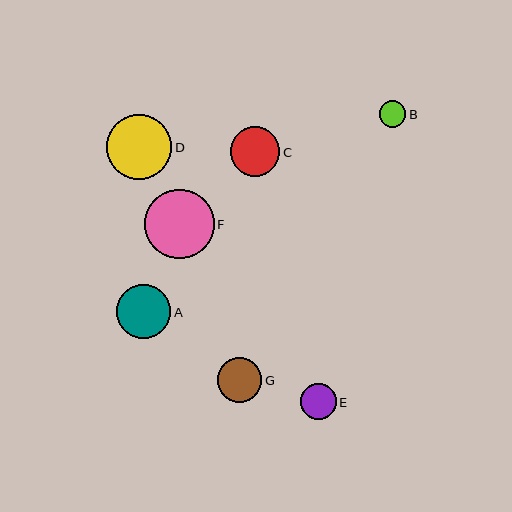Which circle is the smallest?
Circle B is the smallest with a size of approximately 26 pixels.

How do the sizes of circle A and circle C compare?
Circle A and circle C are approximately the same size.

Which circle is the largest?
Circle F is the largest with a size of approximately 69 pixels.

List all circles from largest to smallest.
From largest to smallest: F, D, A, C, G, E, B.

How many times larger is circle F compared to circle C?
Circle F is approximately 1.4 times the size of circle C.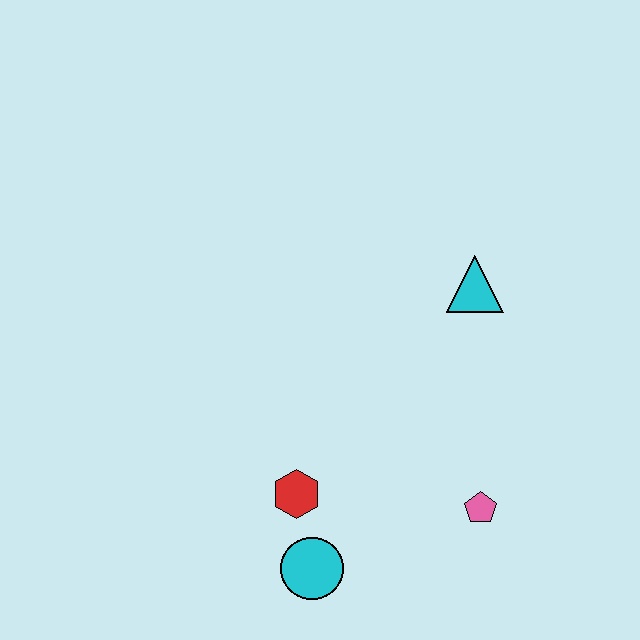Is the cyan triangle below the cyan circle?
No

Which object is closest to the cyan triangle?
The pink pentagon is closest to the cyan triangle.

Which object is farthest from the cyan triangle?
The cyan circle is farthest from the cyan triangle.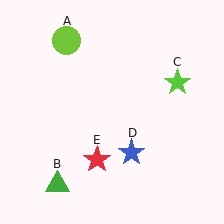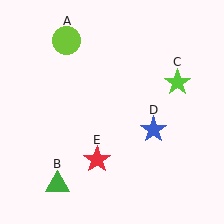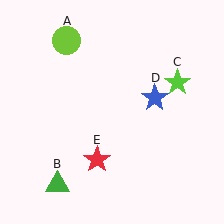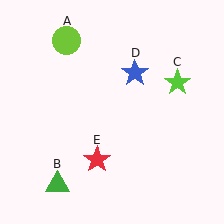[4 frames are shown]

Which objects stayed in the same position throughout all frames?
Lime circle (object A) and green triangle (object B) and lime star (object C) and red star (object E) remained stationary.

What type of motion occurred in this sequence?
The blue star (object D) rotated counterclockwise around the center of the scene.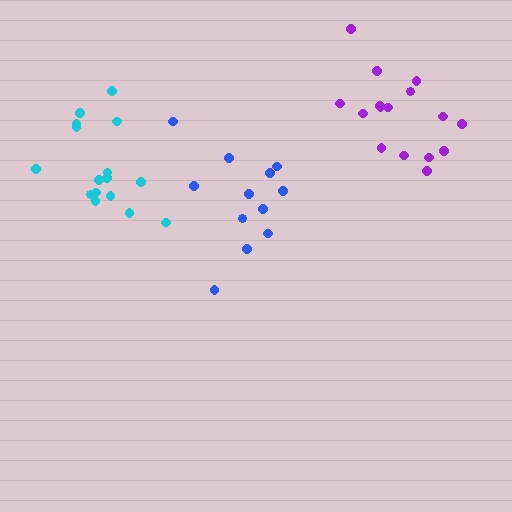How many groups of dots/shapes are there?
There are 3 groups.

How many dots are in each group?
Group 1: 16 dots, Group 2: 16 dots, Group 3: 12 dots (44 total).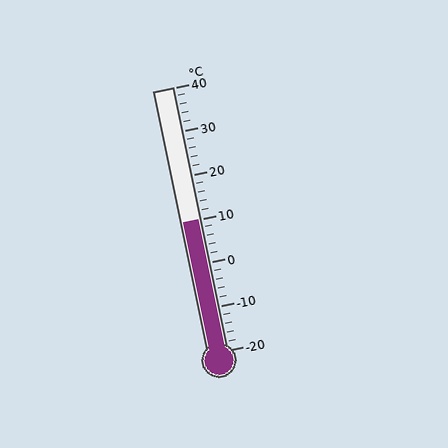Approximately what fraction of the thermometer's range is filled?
The thermometer is filled to approximately 50% of its range.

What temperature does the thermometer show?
The thermometer shows approximately 10°C.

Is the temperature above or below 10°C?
The temperature is at 10°C.